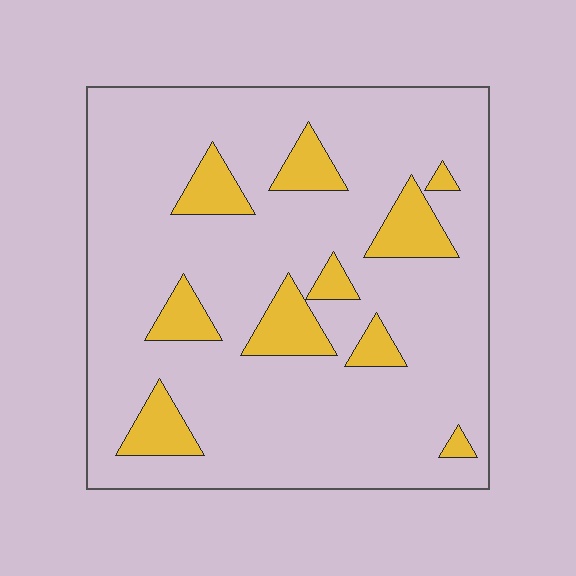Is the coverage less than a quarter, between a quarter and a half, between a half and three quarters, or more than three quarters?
Less than a quarter.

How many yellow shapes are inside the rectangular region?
10.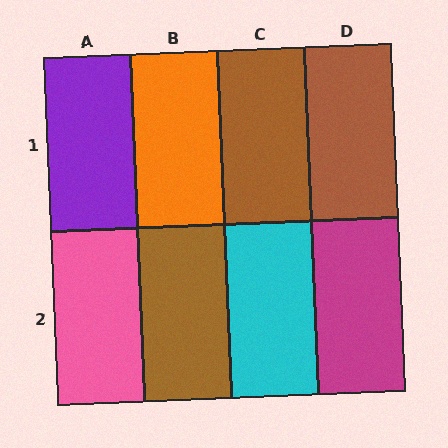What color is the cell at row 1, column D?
Brown.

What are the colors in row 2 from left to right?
Pink, brown, cyan, magenta.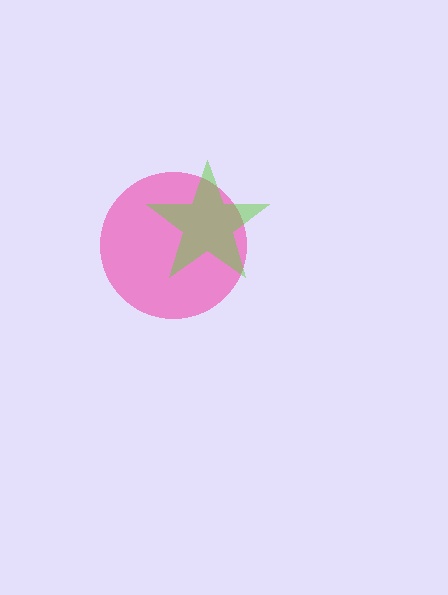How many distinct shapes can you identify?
There are 2 distinct shapes: a pink circle, a lime star.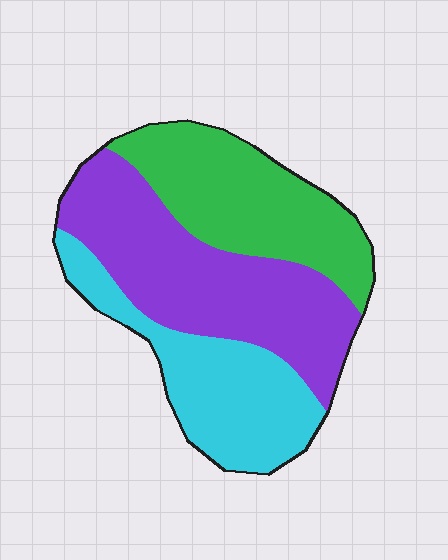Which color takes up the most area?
Purple, at roughly 40%.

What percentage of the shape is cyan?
Cyan takes up between a quarter and a half of the shape.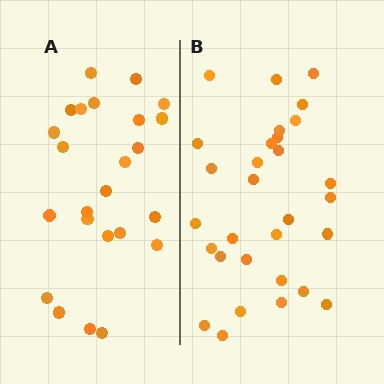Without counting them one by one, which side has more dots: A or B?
Region B (the right region) has more dots.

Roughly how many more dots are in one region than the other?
Region B has about 6 more dots than region A.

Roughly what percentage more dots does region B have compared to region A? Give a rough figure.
About 25% more.